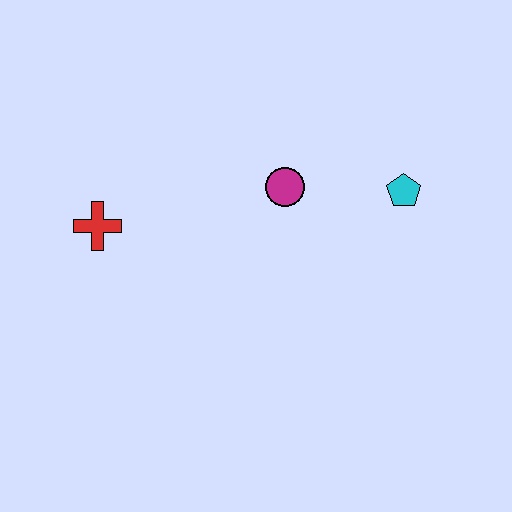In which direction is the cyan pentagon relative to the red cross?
The cyan pentagon is to the right of the red cross.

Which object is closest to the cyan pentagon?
The magenta circle is closest to the cyan pentagon.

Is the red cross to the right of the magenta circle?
No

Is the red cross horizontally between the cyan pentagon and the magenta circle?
No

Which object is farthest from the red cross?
The cyan pentagon is farthest from the red cross.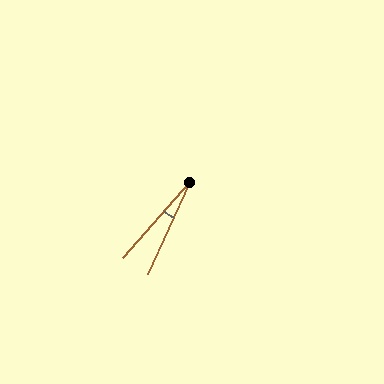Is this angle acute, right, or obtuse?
It is acute.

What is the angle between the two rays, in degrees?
Approximately 17 degrees.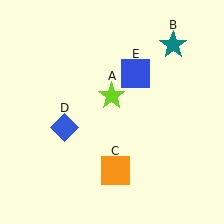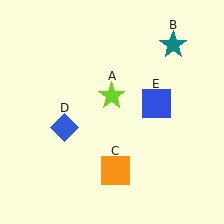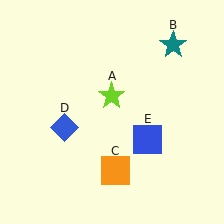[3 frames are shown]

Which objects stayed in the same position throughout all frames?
Lime star (object A) and teal star (object B) and orange square (object C) and blue diamond (object D) remained stationary.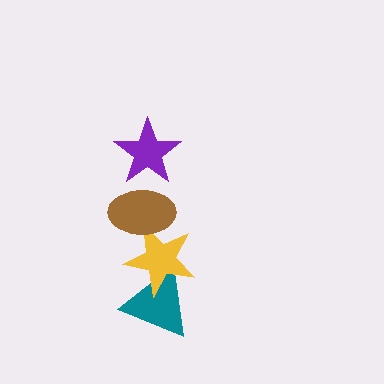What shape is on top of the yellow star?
The brown ellipse is on top of the yellow star.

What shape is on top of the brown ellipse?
The purple star is on top of the brown ellipse.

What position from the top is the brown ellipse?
The brown ellipse is 2nd from the top.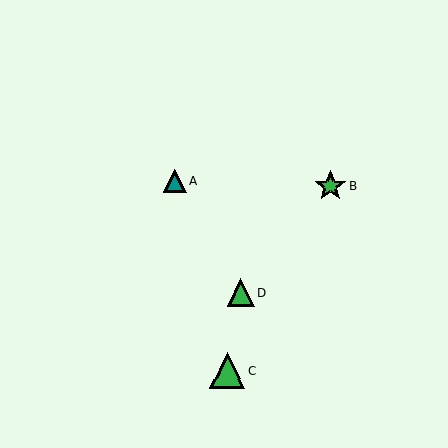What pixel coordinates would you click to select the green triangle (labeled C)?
Click at (227, 371) to select the green triangle C.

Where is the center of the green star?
The center of the green star is at (330, 186).